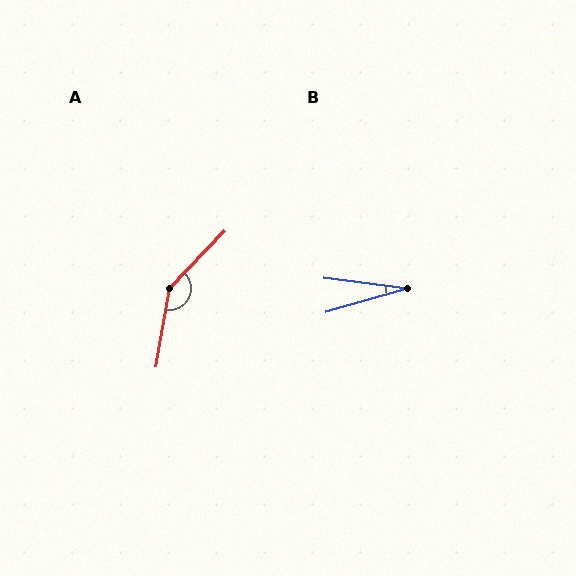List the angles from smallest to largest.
B (23°), A (146°).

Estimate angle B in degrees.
Approximately 23 degrees.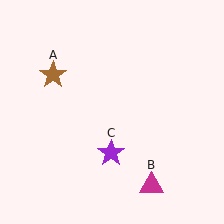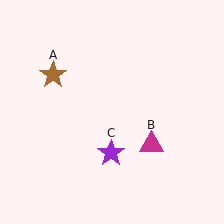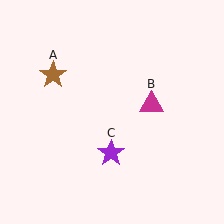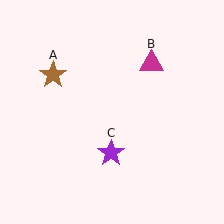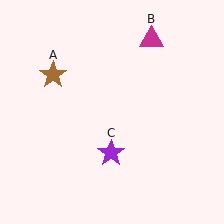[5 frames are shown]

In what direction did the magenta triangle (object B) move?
The magenta triangle (object B) moved up.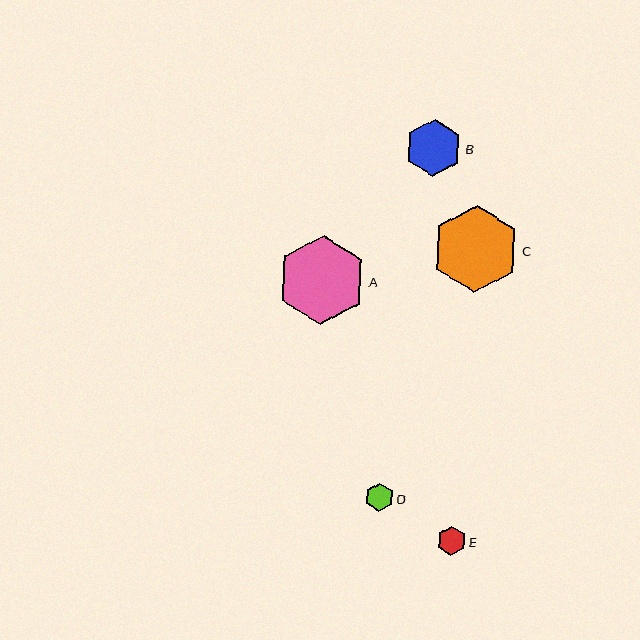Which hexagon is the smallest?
Hexagon D is the smallest with a size of approximately 29 pixels.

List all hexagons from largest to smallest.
From largest to smallest: A, C, B, E, D.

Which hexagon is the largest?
Hexagon A is the largest with a size of approximately 88 pixels.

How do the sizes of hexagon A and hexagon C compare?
Hexagon A and hexagon C are approximately the same size.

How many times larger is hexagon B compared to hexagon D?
Hexagon B is approximately 2.0 times the size of hexagon D.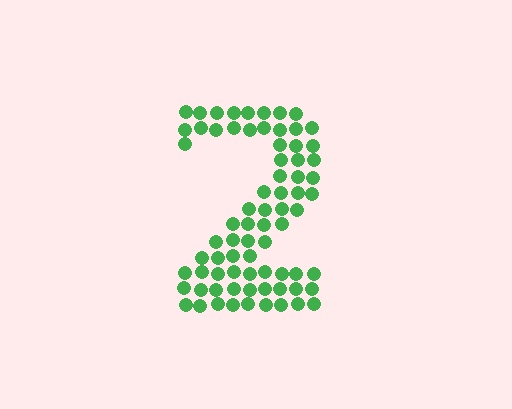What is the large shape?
The large shape is the digit 2.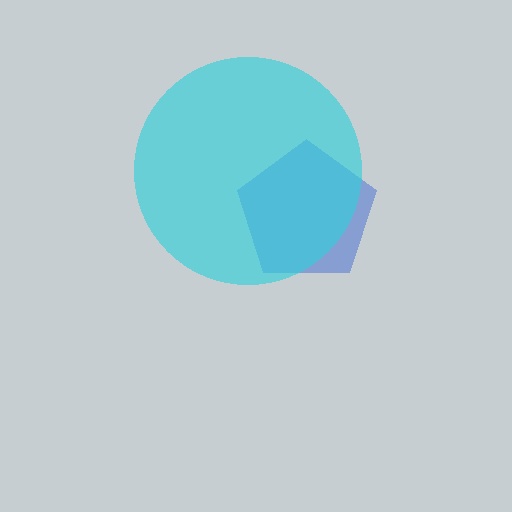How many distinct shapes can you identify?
There are 2 distinct shapes: a blue pentagon, a cyan circle.